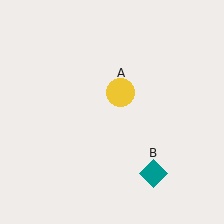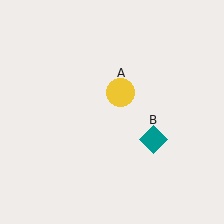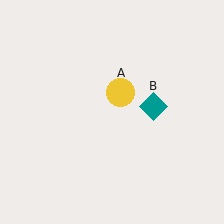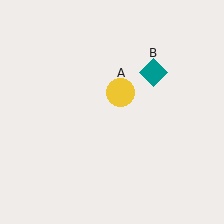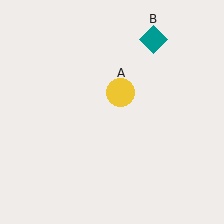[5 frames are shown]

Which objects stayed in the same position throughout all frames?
Yellow circle (object A) remained stationary.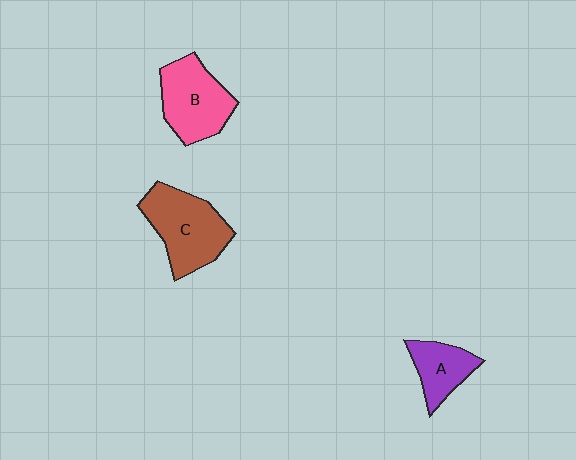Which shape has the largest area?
Shape C (brown).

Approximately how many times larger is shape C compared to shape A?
Approximately 1.7 times.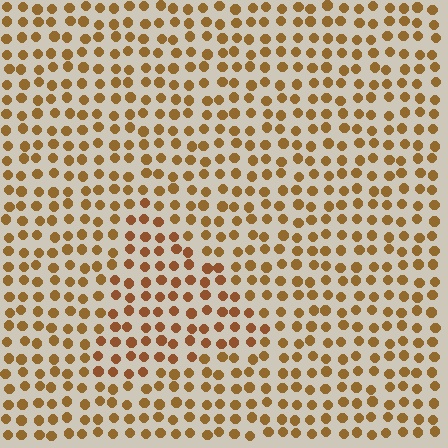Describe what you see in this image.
The image is filled with small brown elements in a uniform arrangement. A triangle-shaped region is visible where the elements are tinted to a slightly different hue, forming a subtle color boundary.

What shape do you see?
I see a triangle.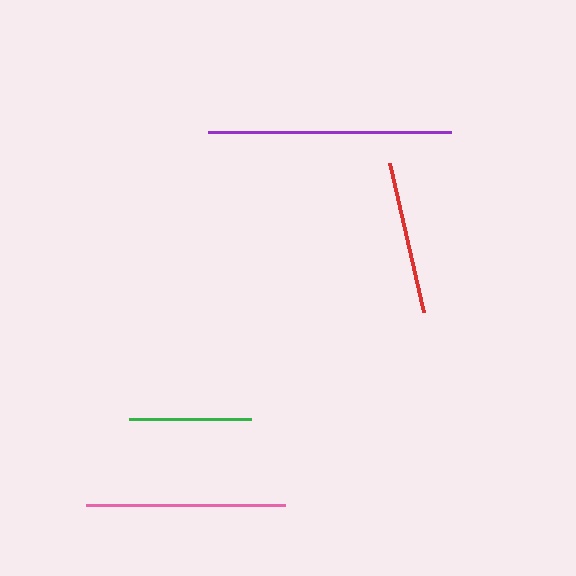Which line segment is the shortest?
The green line is the shortest at approximately 121 pixels.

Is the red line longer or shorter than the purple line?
The purple line is longer than the red line.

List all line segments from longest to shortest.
From longest to shortest: purple, pink, red, green.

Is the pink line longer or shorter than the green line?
The pink line is longer than the green line.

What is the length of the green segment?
The green segment is approximately 121 pixels long.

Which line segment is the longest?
The purple line is the longest at approximately 243 pixels.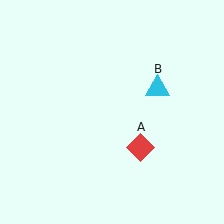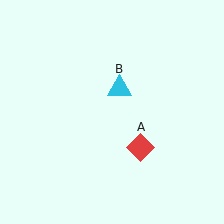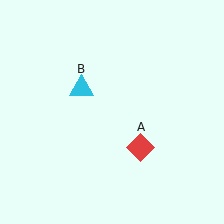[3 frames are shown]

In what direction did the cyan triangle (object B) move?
The cyan triangle (object B) moved left.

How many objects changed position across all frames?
1 object changed position: cyan triangle (object B).